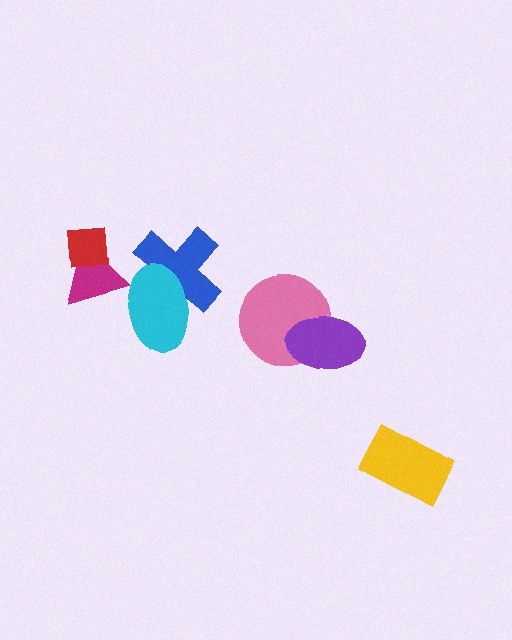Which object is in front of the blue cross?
The cyan ellipse is in front of the blue cross.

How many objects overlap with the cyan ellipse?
2 objects overlap with the cyan ellipse.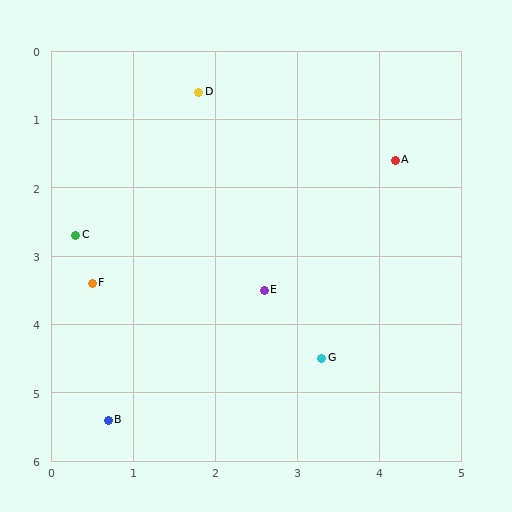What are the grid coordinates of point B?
Point B is at approximately (0.7, 5.4).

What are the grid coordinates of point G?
Point G is at approximately (3.3, 4.5).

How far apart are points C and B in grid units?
Points C and B are about 2.7 grid units apart.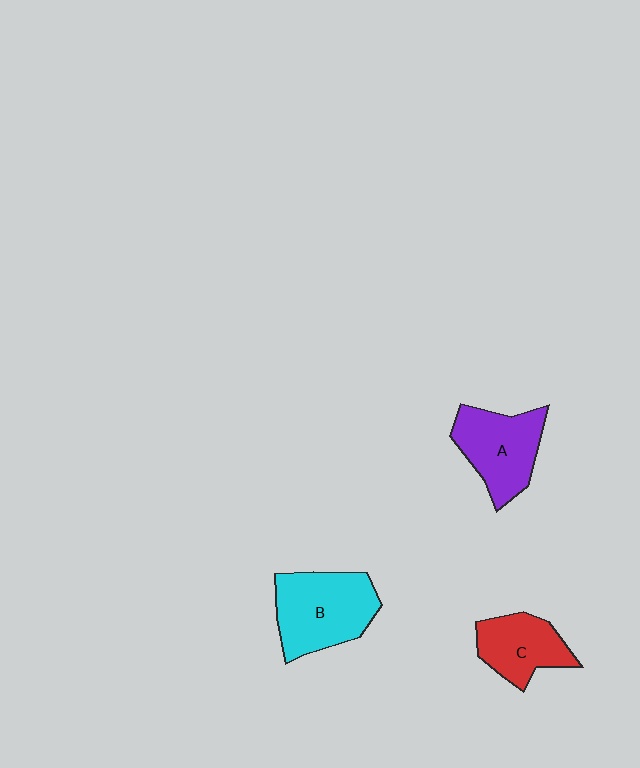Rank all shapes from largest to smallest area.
From largest to smallest: B (cyan), A (purple), C (red).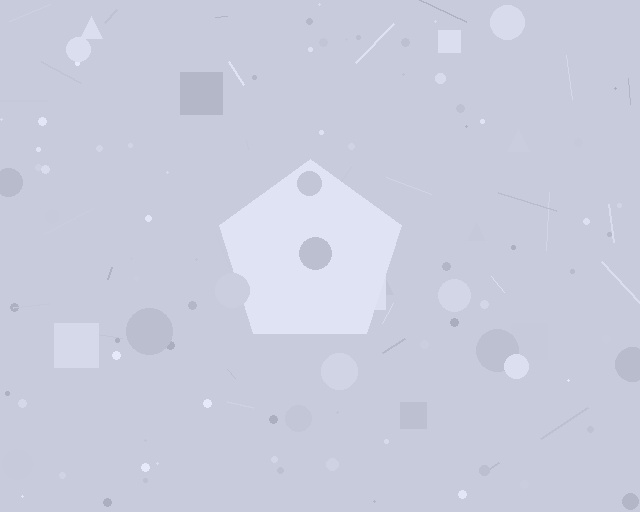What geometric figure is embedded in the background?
A pentagon is embedded in the background.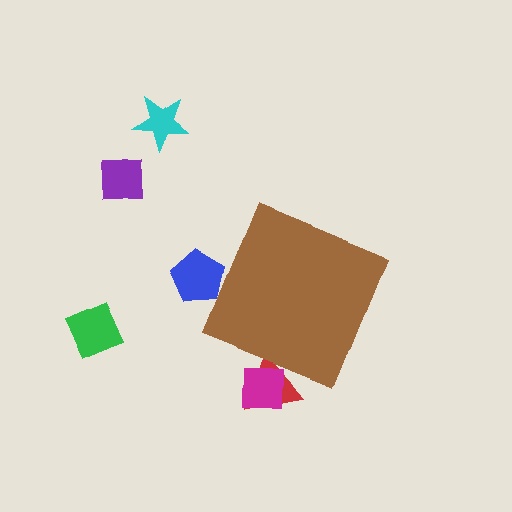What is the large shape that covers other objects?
A brown diamond.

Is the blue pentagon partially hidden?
Yes, the blue pentagon is partially hidden behind the brown diamond.